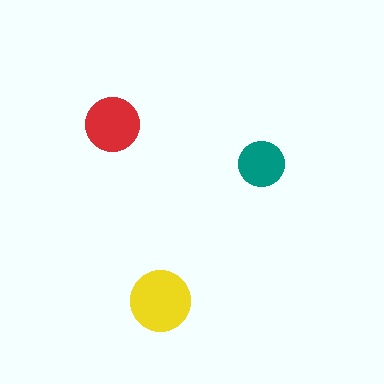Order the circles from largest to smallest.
the yellow one, the red one, the teal one.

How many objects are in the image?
There are 3 objects in the image.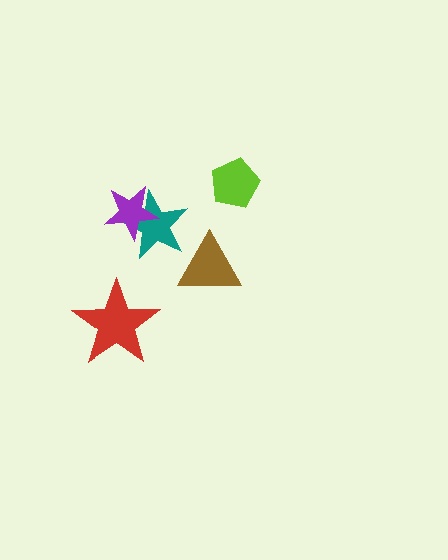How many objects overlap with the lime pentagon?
0 objects overlap with the lime pentagon.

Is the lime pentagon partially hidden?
No, no other shape covers it.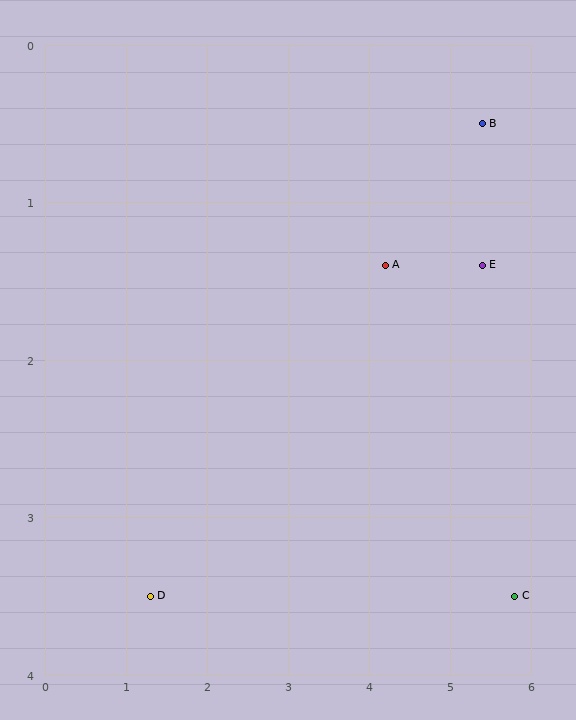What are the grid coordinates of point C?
Point C is at approximately (5.8, 3.5).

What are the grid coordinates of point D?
Point D is at approximately (1.3, 3.5).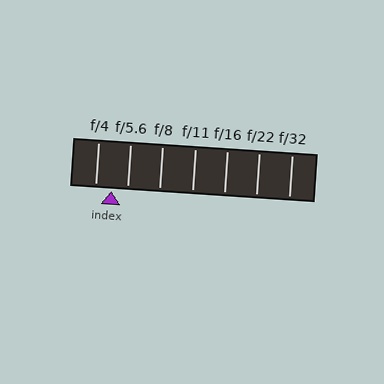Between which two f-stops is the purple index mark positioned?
The index mark is between f/4 and f/5.6.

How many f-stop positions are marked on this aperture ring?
There are 7 f-stop positions marked.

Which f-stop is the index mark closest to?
The index mark is closest to f/5.6.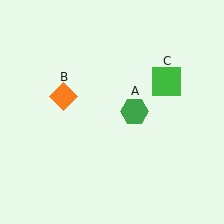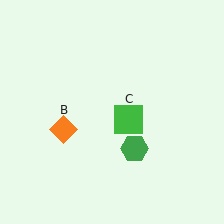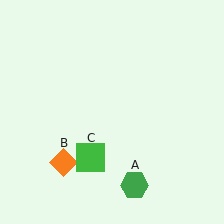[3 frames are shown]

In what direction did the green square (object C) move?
The green square (object C) moved down and to the left.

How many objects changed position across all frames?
3 objects changed position: green hexagon (object A), orange diamond (object B), green square (object C).